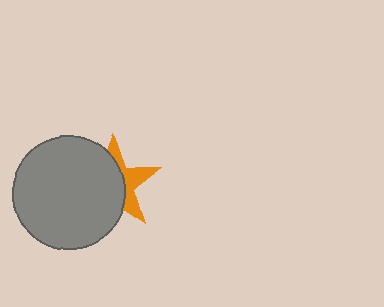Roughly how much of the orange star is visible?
A small part of it is visible (roughly 38%).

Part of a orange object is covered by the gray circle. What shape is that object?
It is a star.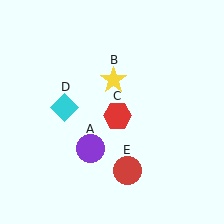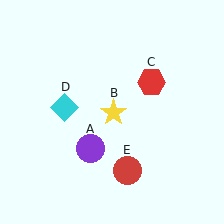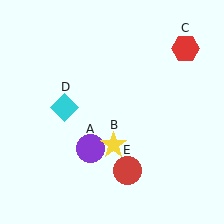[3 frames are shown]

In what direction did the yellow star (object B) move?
The yellow star (object B) moved down.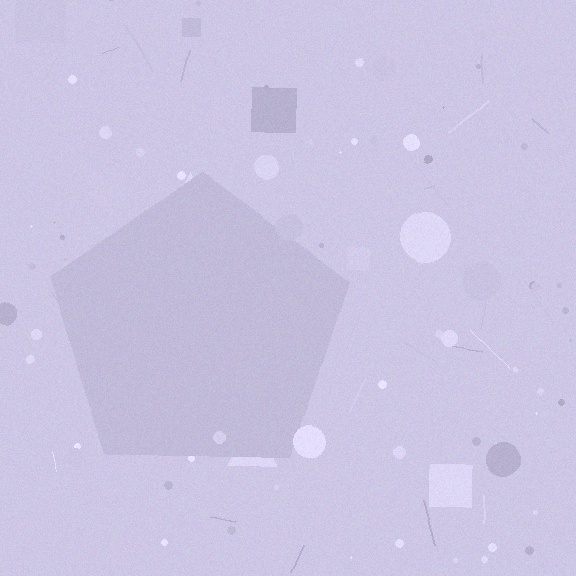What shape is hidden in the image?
A pentagon is hidden in the image.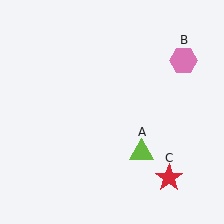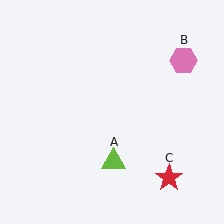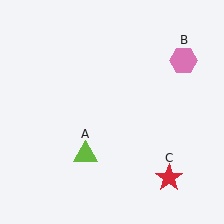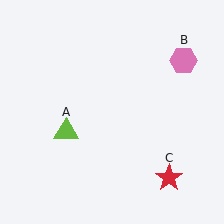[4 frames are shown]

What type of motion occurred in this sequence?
The lime triangle (object A) rotated clockwise around the center of the scene.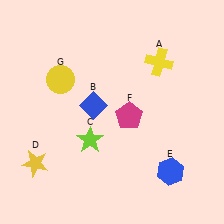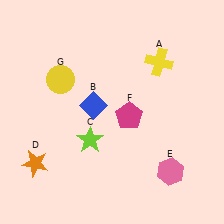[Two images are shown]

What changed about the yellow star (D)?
In Image 1, D is yellow. In Image 2, it changed to orange.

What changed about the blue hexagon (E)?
In Image 1, E is blue. In Image 2, it changed to pink.